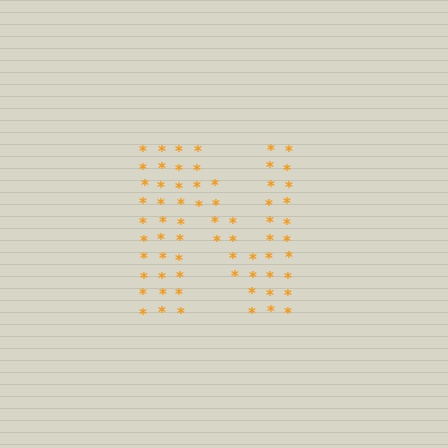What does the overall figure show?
The overall figure shows the letter N.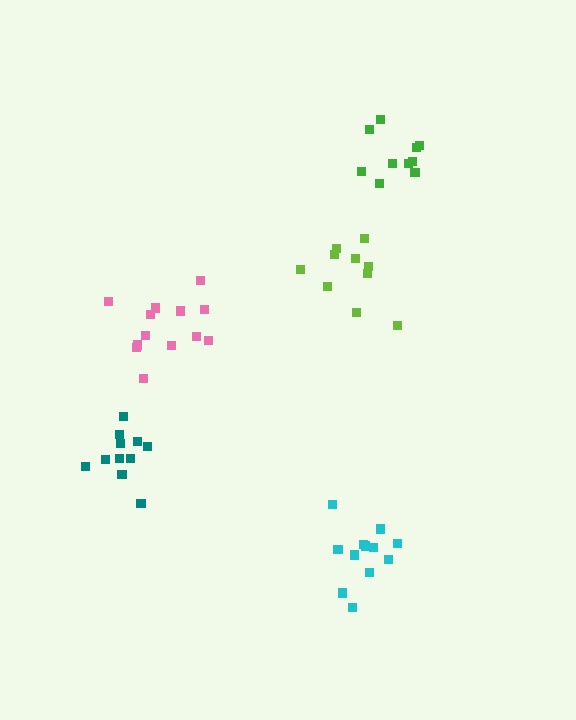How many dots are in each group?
Group 1: 10 dots, Group 2: 11 dots, Group 3: 10 dots, Group 4: 12 dots, Group 5: 13 dots (56 total).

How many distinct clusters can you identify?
There are 5 distinct clusters.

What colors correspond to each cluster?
The clusters are colored: lime, teal, green, cyan, pink.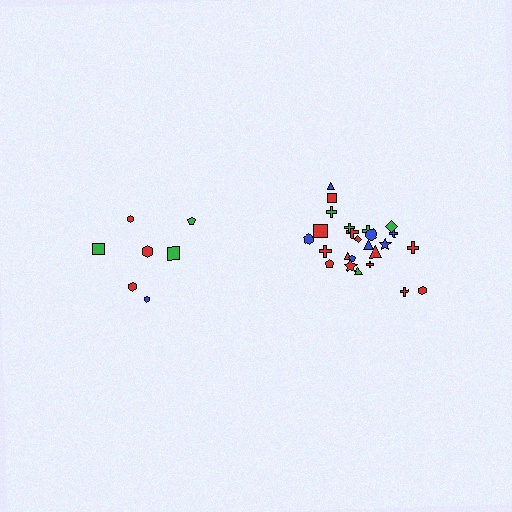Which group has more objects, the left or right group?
The right group.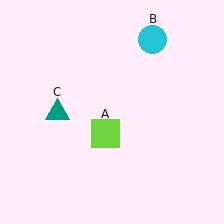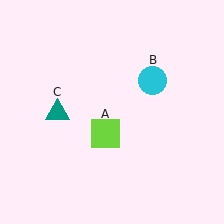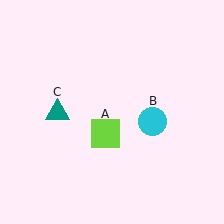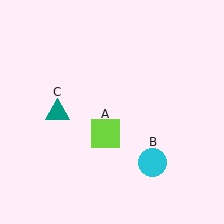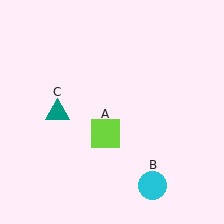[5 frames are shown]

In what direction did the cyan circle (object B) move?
The cyan circle (object B) moved down.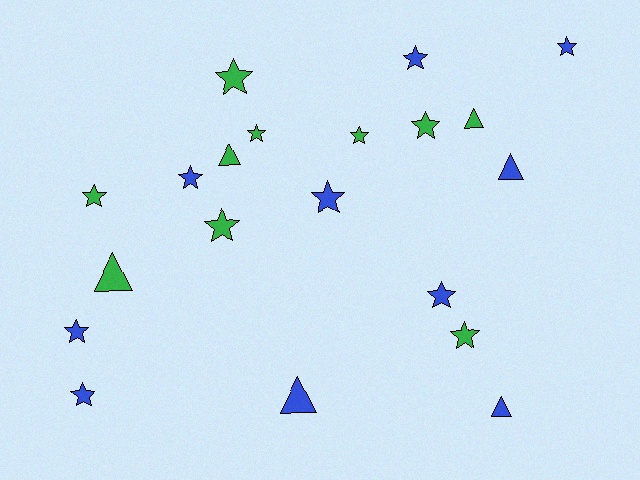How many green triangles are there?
There are 3 green triangles.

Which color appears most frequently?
Green, with 10 objects.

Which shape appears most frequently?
Star, with 14 objects.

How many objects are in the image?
There are 20 objects.